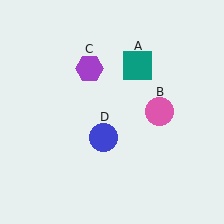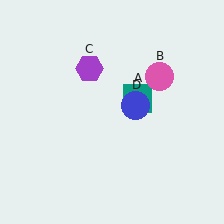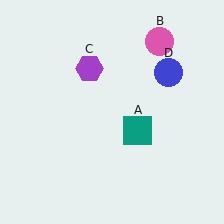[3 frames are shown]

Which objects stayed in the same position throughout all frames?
Purple hexagon (object C) remained stationary.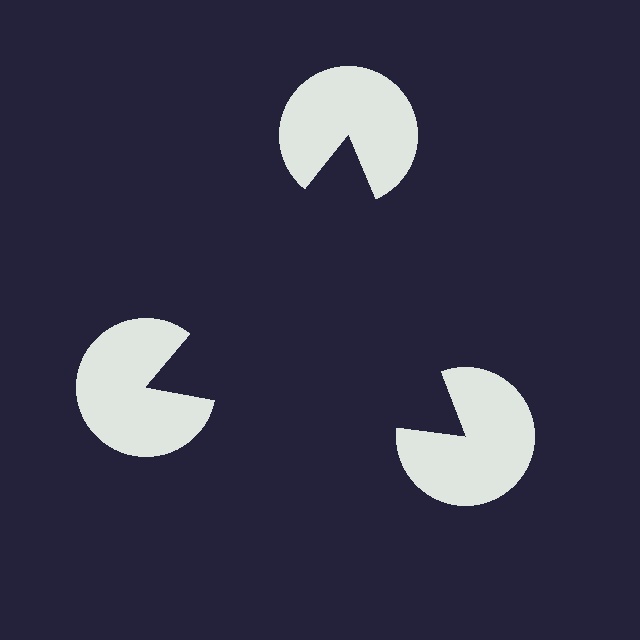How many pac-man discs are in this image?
There are 3 — one at each vertex of the illusory triangle.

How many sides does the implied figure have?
3 sides.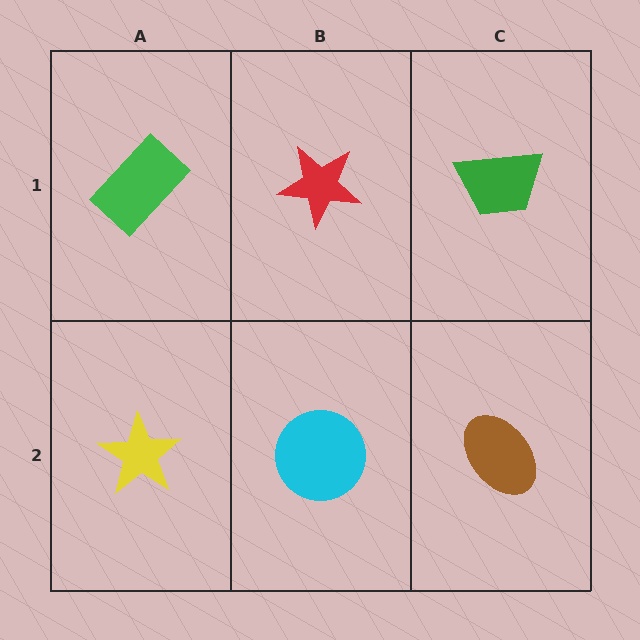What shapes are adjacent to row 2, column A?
A green rectangle (row 1, column A), a cyan circle (row 2, column B).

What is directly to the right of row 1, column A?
A red star.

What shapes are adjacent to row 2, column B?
A red star (row 1, column B), a yellow star (row 2, column A), a brown ellipse (row 2, column C).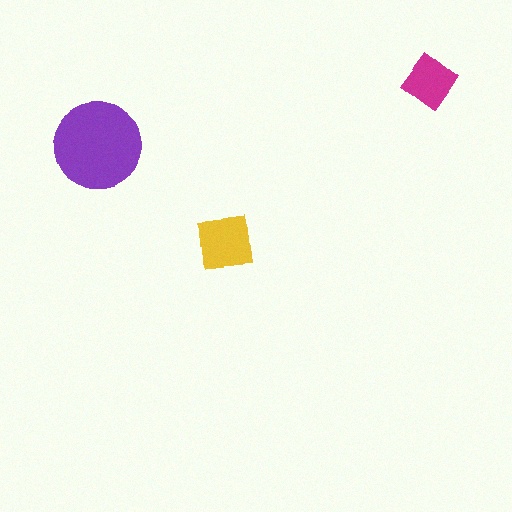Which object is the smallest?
The magenta diamond.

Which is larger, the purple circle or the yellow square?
The purple circle.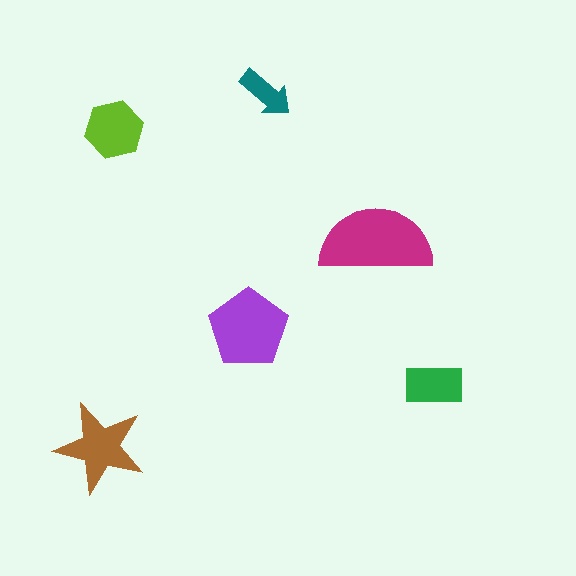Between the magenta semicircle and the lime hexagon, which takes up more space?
The magenta semicircle.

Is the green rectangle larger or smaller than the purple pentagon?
Smaller.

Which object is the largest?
The magenta semicircle.